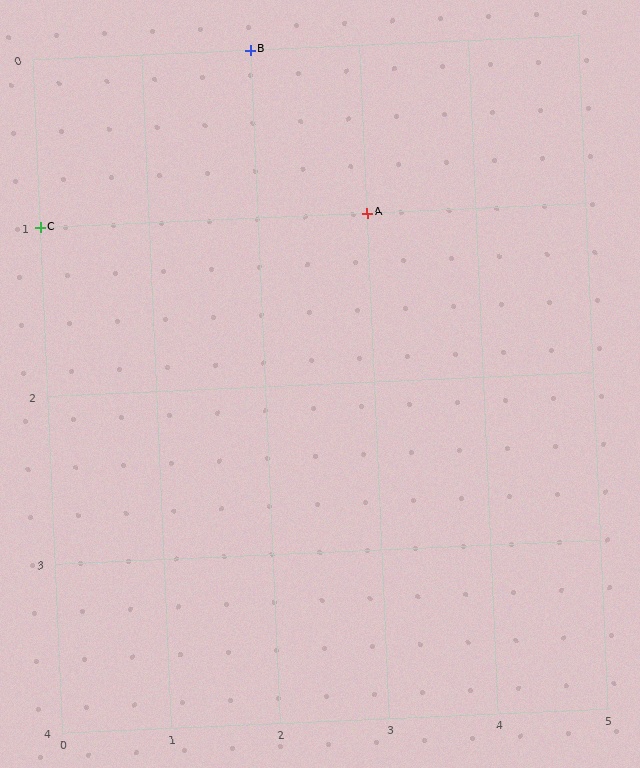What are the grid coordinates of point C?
Point C is at grid coordinates (0, 1).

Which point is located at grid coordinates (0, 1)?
Point C is at (0, 1).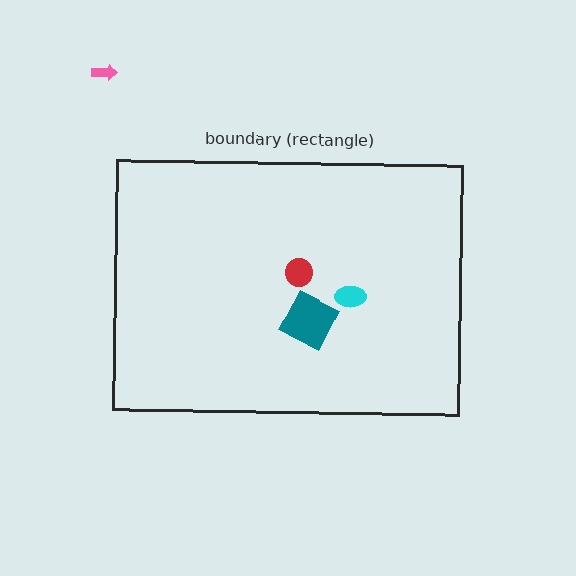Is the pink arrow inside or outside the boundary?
Outside.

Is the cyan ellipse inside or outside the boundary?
Inside.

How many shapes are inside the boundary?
3 inside, 1 outside.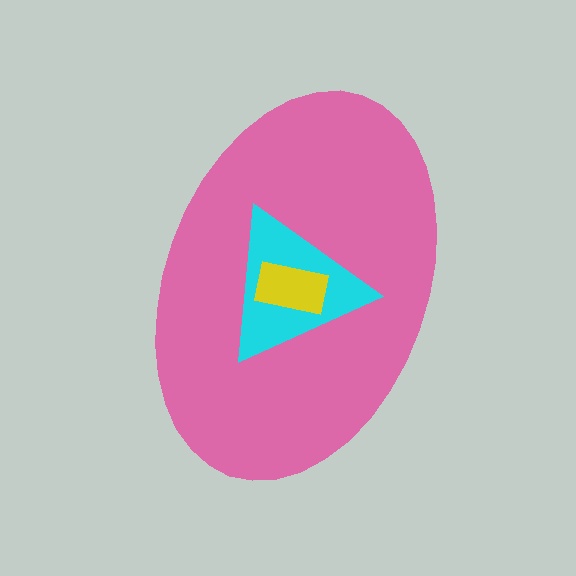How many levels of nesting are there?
3.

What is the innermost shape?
The yellow rectangle.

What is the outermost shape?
The pink ellipse.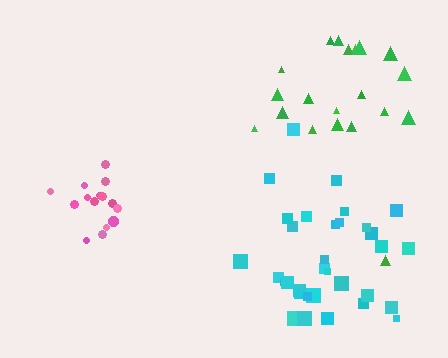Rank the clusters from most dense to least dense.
pink, cyan, green.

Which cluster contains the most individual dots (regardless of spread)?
Cyan (33).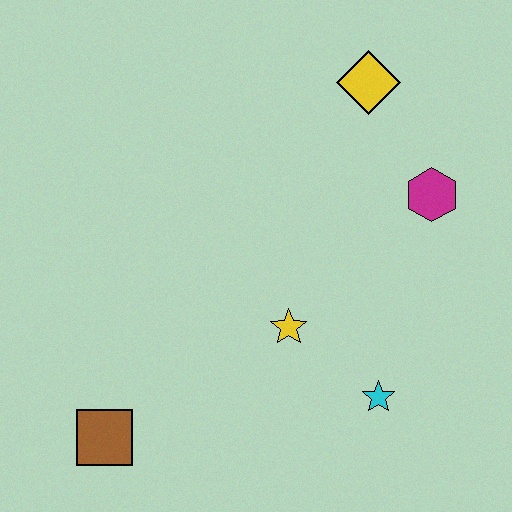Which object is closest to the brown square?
The yellow star is closest to the brown square.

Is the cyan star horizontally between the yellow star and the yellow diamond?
No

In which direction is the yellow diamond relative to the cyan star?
The yellow diamond is above the cyan star.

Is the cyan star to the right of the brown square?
Yes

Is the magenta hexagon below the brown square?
No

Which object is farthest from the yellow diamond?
The brown square is farthest from the yellow diamond.